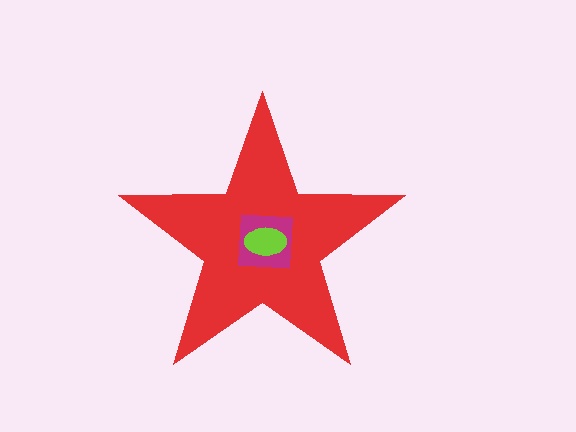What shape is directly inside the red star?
The magenta square.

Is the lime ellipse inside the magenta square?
Yes.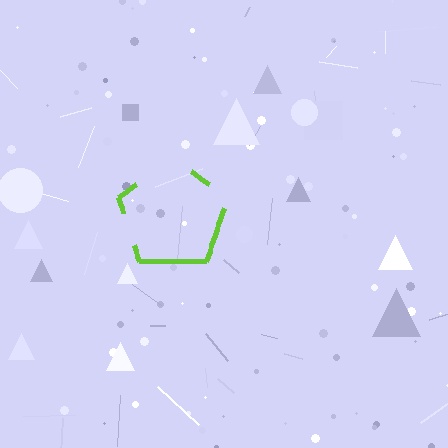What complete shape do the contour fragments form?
The contour fragments form a pentagon.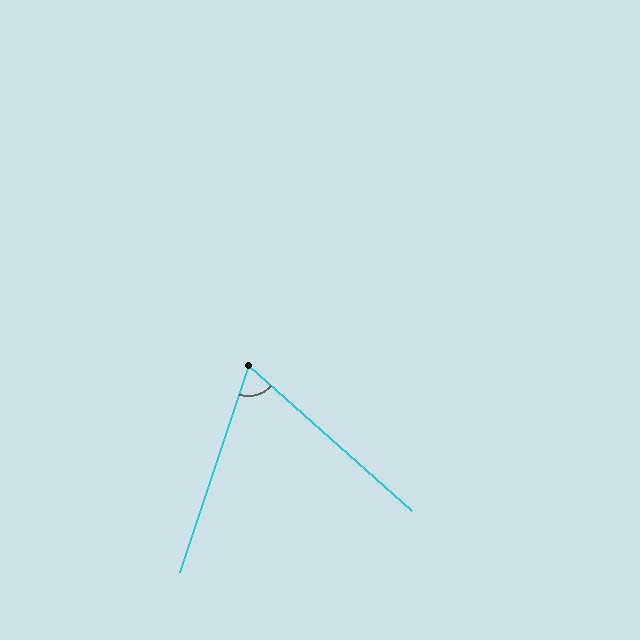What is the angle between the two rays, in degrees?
Approximately 67 degrees.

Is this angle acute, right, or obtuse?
It is acute.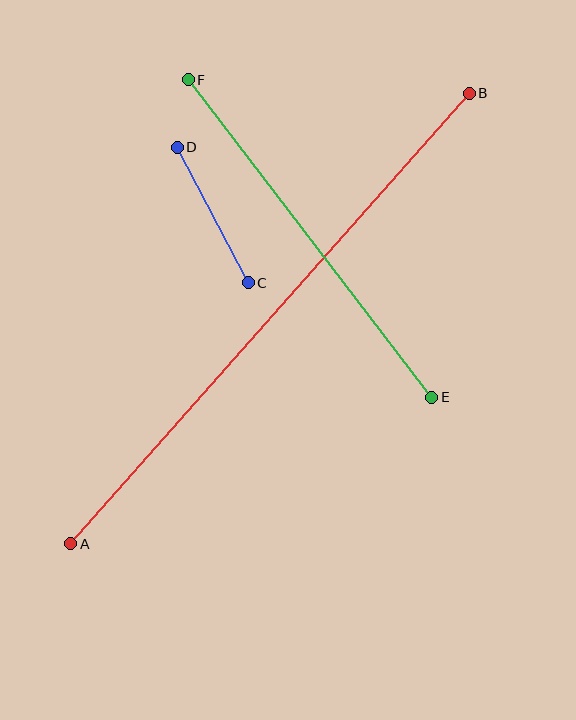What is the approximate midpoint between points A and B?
The midpoint is at approximately (270, 319) pixels.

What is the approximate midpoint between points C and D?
The midpoint is at approximately (213, 215) pixels.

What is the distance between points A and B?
The distance is approximately 602 pixels.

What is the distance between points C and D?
The distance is approximately 153 pixels.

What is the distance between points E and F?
The distance is approximately 400 pixels.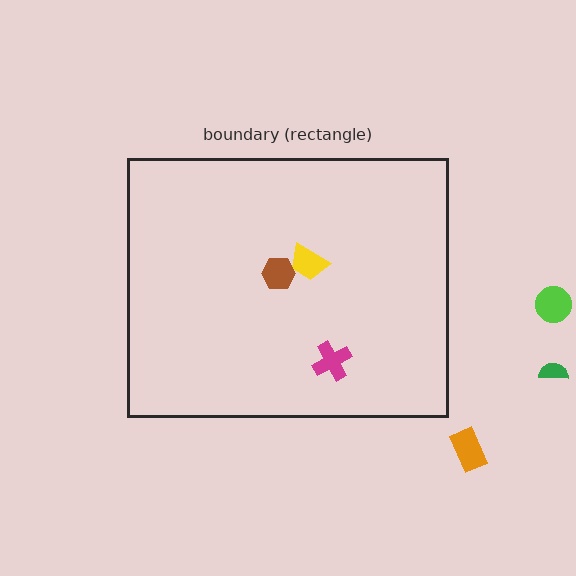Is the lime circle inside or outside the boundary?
Outside.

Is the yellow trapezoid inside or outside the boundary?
Inside.